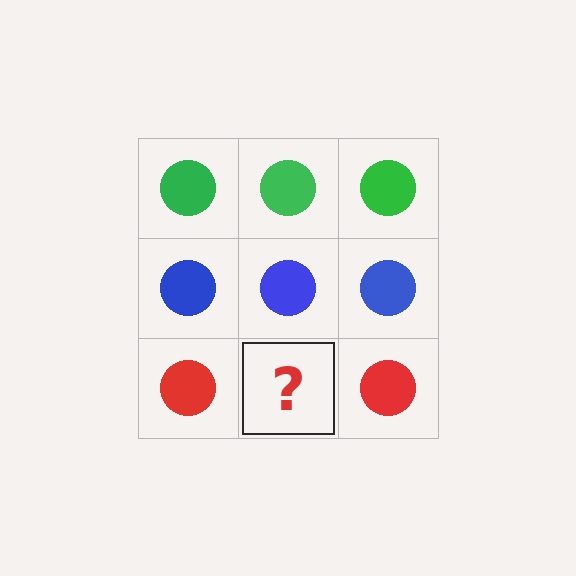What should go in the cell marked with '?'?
The missing cell should contain a red circle.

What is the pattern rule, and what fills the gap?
The rule is that each row has a consistent color. The gap should be filled with a red circle.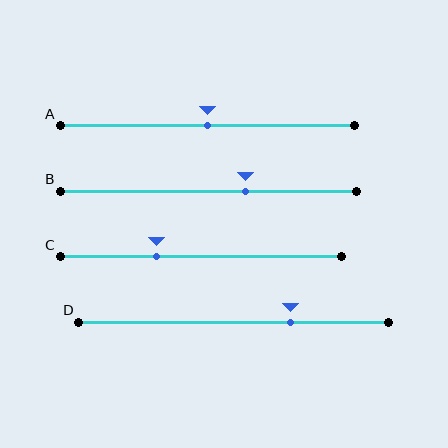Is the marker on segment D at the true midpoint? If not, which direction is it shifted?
No, the marker on segment D is shifted to the right by about 18% of the segment length.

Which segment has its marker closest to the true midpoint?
Segment A has its marker closest to the true midpoint.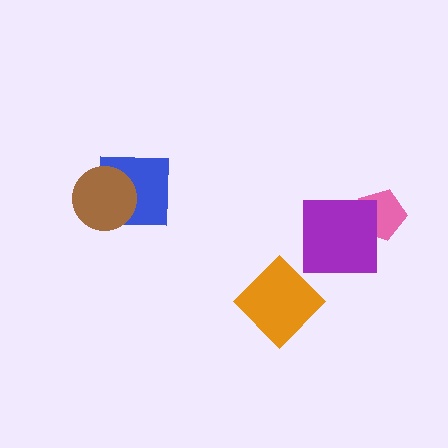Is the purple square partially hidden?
No, no other shape covers it.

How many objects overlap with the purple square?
1 object overlaps with the purple square.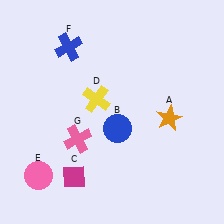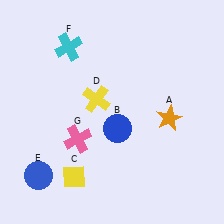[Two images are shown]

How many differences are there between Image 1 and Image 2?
There are 3 differences between the two images.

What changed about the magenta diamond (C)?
In Image 1, C is magenta. In Image 2, it changed to yellow.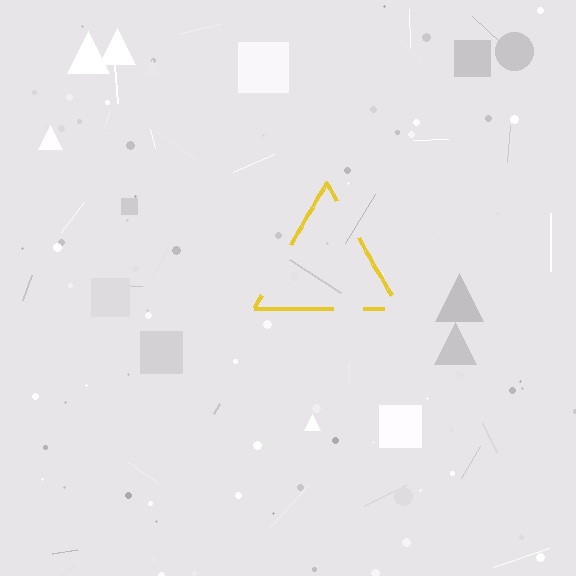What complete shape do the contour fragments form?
The contour fragments form a triangle.